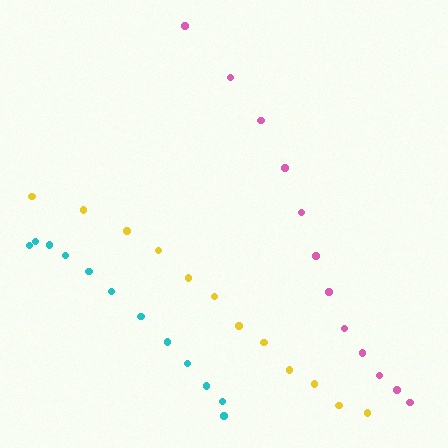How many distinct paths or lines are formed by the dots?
There are 3 distinct paths.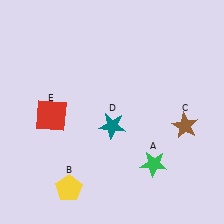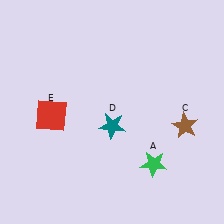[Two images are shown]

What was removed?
The yellow pentagon (B) was removed in Image 2.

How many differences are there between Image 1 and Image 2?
There is 1 difference between the two images.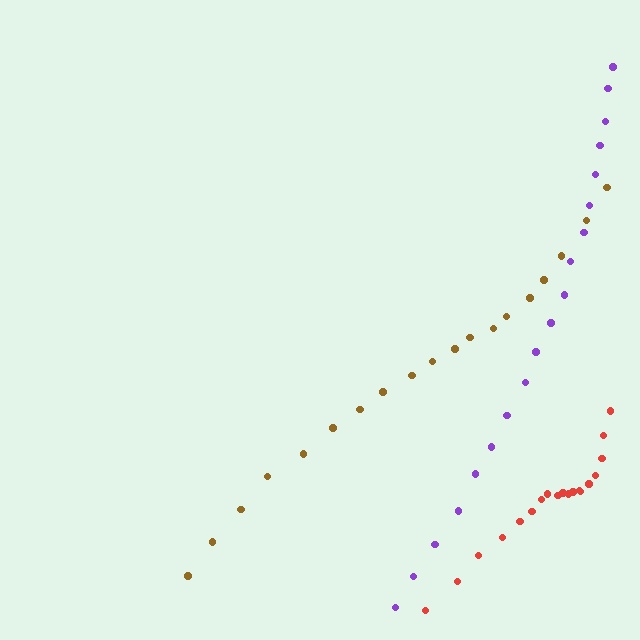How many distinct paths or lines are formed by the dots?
There are 3 distinct paths.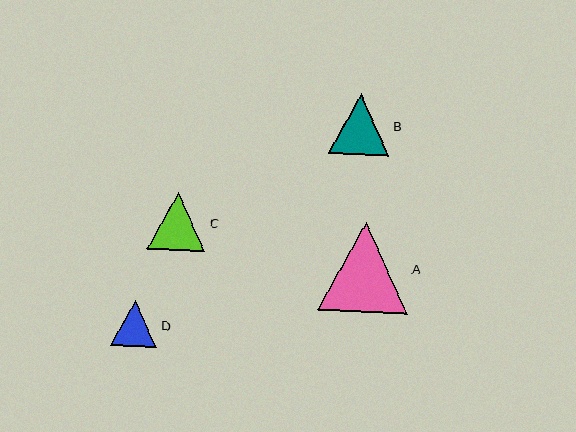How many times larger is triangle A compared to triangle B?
Triangle A is approximately 1.5 times the size of triangle B.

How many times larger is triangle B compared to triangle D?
Triangle B is approximately 1.3 times the size of triangle D.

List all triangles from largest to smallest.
From largest to smallest: A, B, C, D.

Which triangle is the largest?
Triangle A is the largest with a size of approximately 90 pixels.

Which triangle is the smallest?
Triangle D is the smallest with a size of approximately 46 pixels.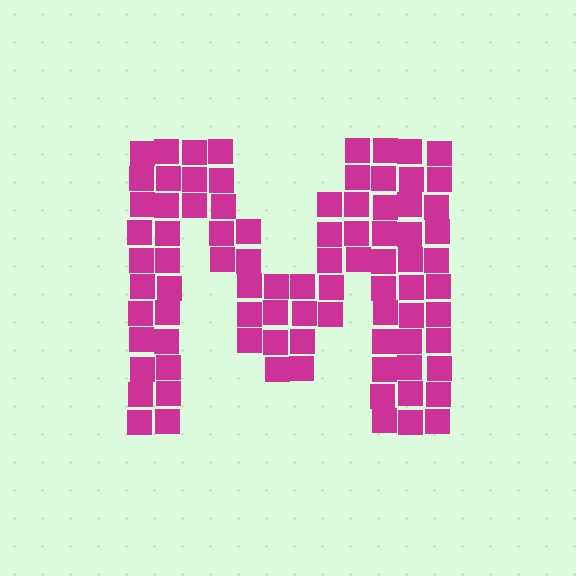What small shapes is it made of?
It is made of small squares.